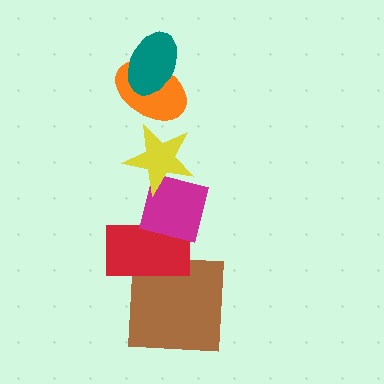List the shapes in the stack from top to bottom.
From top to bottom: the teal ellipse, the orange ellipse, the yellow star, the magenta square, the red rectangle, the brown square.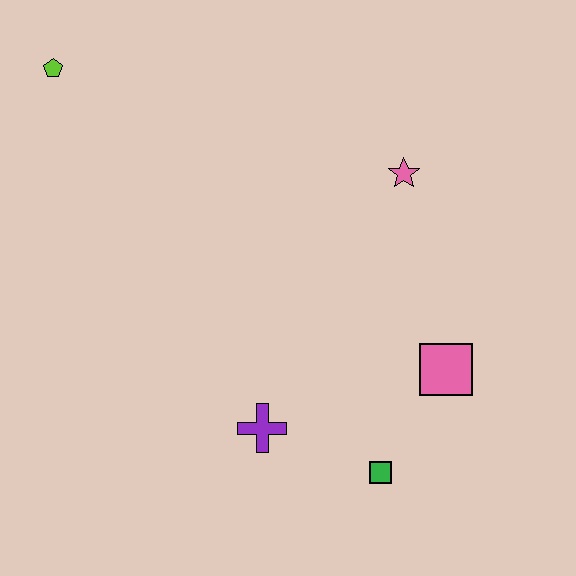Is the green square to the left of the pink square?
Yes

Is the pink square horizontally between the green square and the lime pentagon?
No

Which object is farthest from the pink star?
The lime pentagon is farthest from the pink star.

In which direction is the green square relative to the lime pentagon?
The green square is below the lime pentagon.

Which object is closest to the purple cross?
The green square is closest to the purple cross.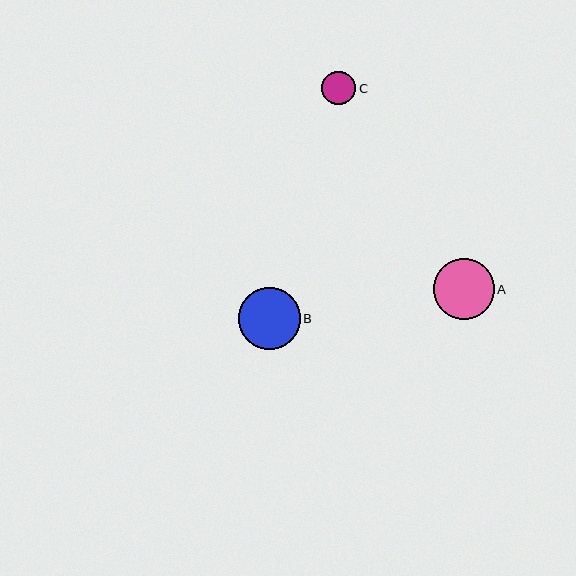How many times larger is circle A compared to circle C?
Circle A is approximately 1.8 times the size of circle C.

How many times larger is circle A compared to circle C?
Circle A is approximately 1.8 times the size of circle C.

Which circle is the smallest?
Circle C is the smallest with a size of approximately 34 pixels.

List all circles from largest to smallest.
From largest to smallest: B, A, C.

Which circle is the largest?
Circle B is the largest with a size of approximately 62 pixels.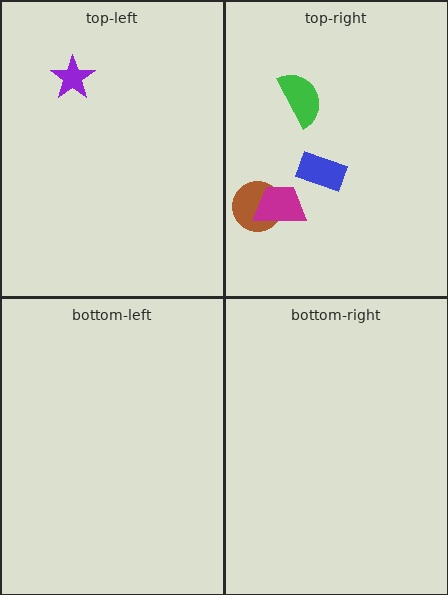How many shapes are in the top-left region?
1.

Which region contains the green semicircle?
The top-right region.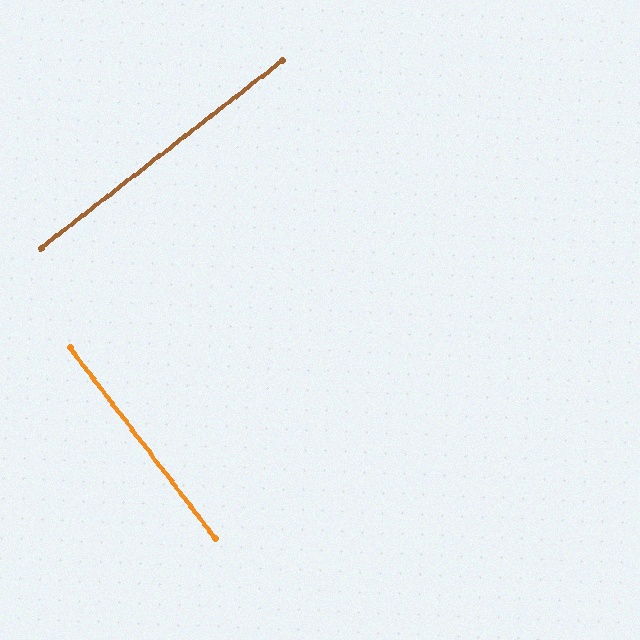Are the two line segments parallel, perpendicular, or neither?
Perpendicular — they meet at approximately 90°.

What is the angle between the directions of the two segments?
Approximately 90 degrees.